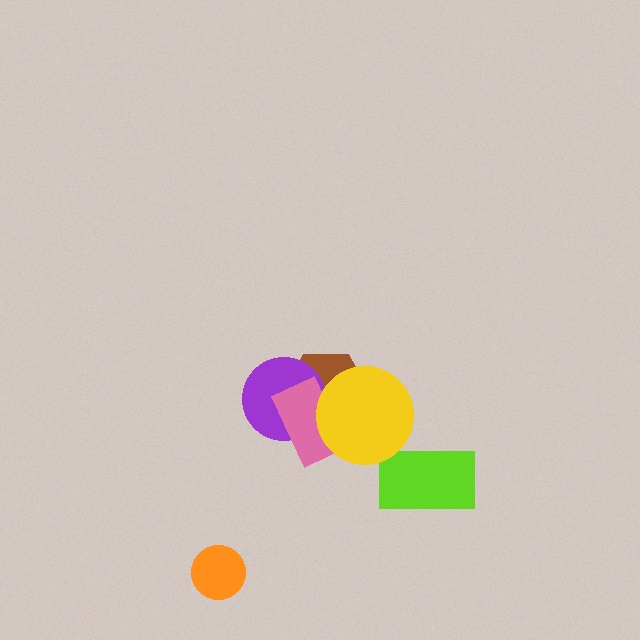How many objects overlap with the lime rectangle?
0 objects overlap with the lime rectangle.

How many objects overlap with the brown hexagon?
3 objects overlap with the brown hexagon.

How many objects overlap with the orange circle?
0 objects overlap with the orange circle.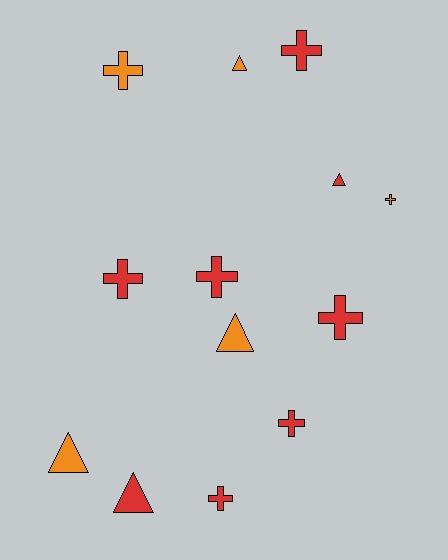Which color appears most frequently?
Red, with 8 objects.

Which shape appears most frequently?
Cross, with 8 objects.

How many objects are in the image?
There are 13 objects.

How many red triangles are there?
There are 2 red triangles.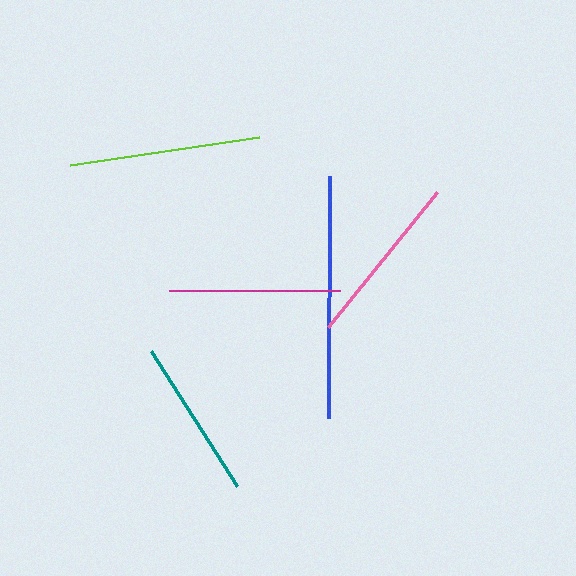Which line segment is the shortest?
The teal line is the shortest at approximately 160 pixels.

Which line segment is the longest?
The blue line is the longest at approximately 242 pixels.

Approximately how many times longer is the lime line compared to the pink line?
The lime line is approximately 1.1 times the length of the pink line.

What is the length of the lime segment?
The lime segment is approximately 192 pixels long.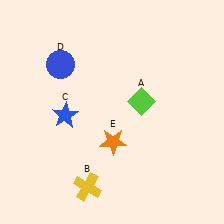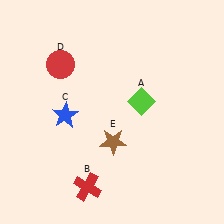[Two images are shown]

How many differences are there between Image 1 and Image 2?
There are 3 differences between the two images.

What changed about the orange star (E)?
In Image 1, E is orange. In Image 2, it changed to brown.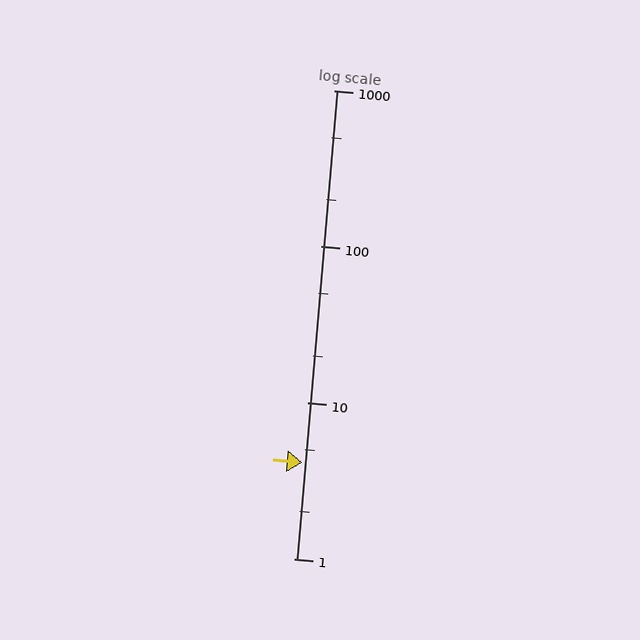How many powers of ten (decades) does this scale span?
The scale spans 3 decades, from 1 to 1000.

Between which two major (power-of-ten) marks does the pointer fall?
The pointer is between 1 and 10.